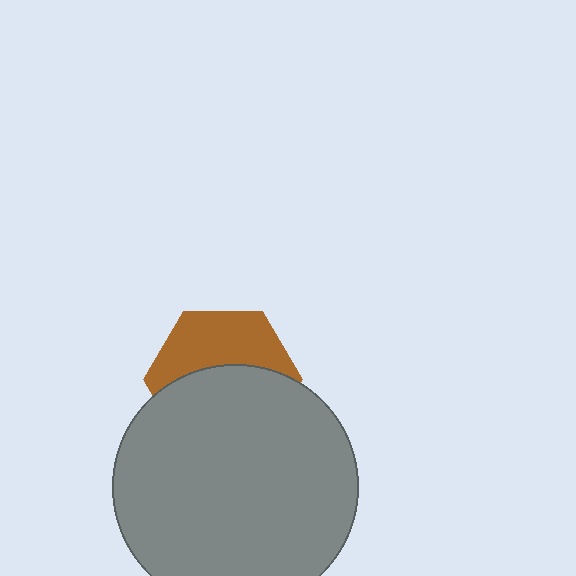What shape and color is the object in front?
The object in front is a gray circle.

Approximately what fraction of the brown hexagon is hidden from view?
Roughly 57% of the brown hexagon is hidden behind the gray circle.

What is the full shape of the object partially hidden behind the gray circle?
The partially hidden object is a brown hexagon.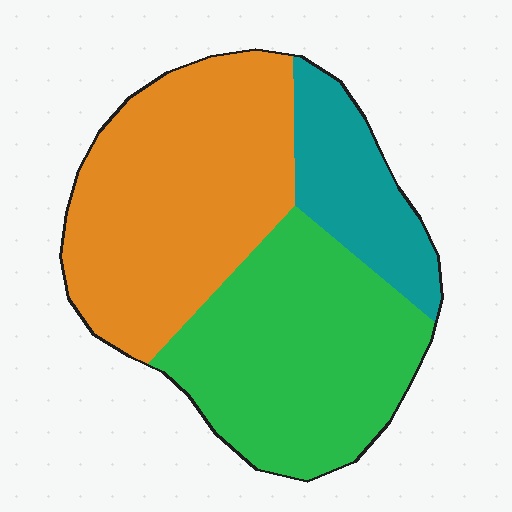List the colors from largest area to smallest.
From largest to smallest: orange, green, teal.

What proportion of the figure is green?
Green takes up about two fifths (2/5) of the figure.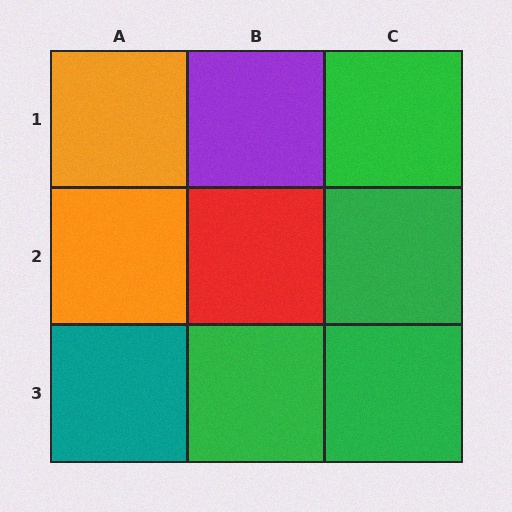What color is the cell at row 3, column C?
Green.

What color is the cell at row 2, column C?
Green.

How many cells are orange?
2 cells are orange.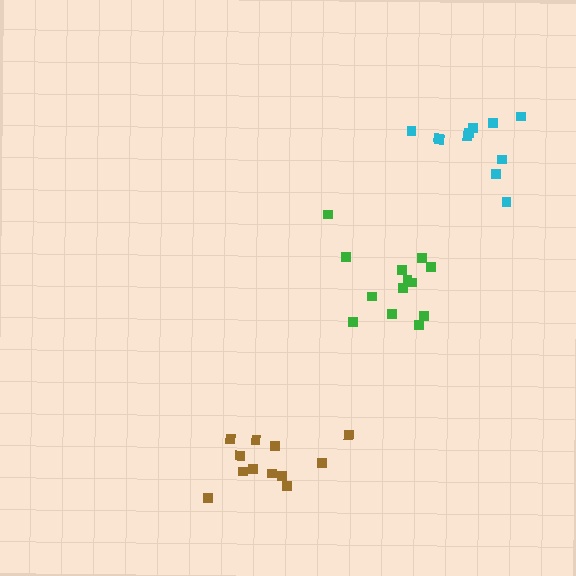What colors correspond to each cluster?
The clusters are colored: green, cyan, brown.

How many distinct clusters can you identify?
There are 3 distinct clusters.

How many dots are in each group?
Group 1: 13 dots, Group 2: 11 dots, Group 3: 12 dots (36 total).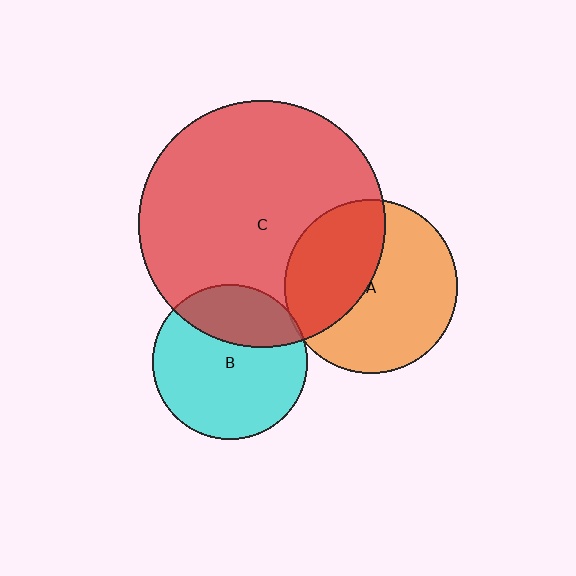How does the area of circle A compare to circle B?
Approximately 1.2 times.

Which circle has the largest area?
Circle C (red).